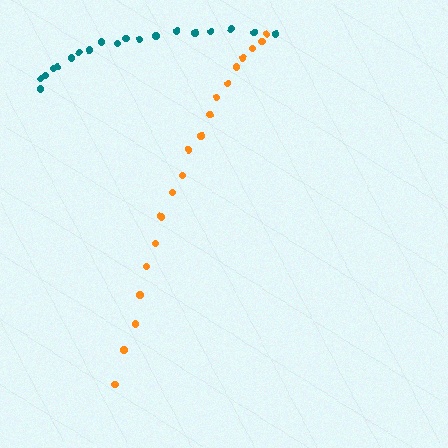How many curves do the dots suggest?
There are 2 distinct paths.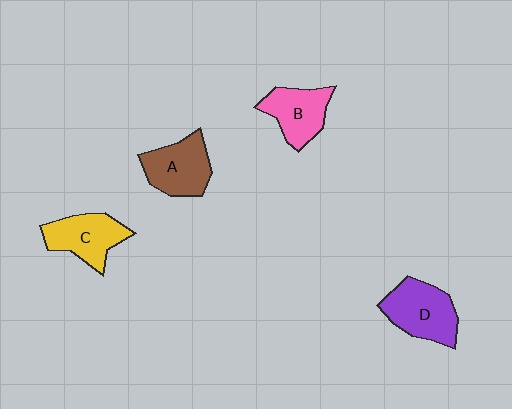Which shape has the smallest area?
Shape B (pink).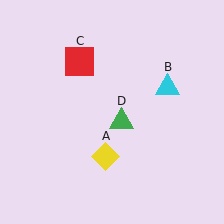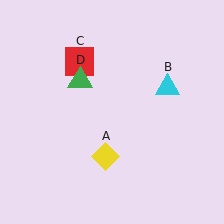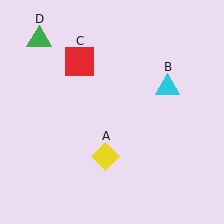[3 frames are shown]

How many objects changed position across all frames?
1 object changed position: green triangle (object D).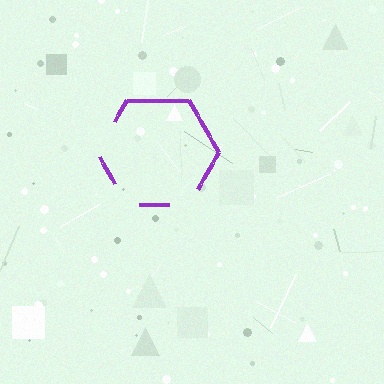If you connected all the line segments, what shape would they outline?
They would outline a hexagon.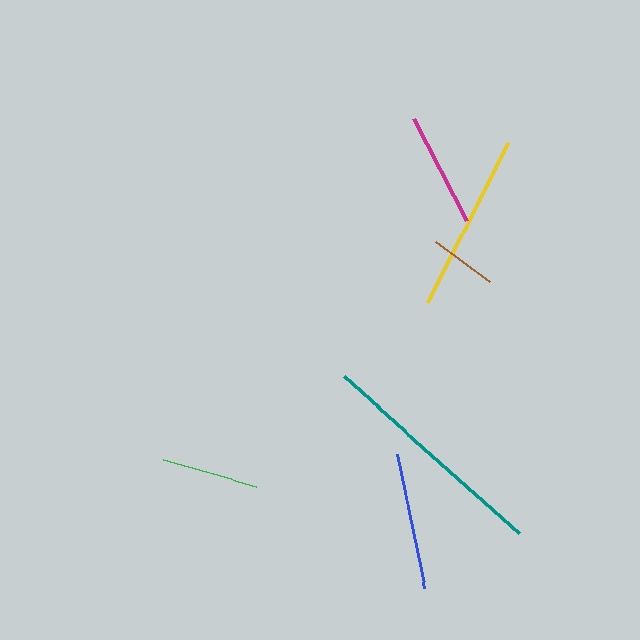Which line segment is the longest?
The teal line is the longest at approximately 235 pixels.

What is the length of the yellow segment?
The yellow segment is approximately 177 pixels long.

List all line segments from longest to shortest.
From longest to shortest: teal, yellow, blue, magenta, green, brown.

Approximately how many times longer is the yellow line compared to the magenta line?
The yellow line is approximately 1.5 times the length of the magenta line.